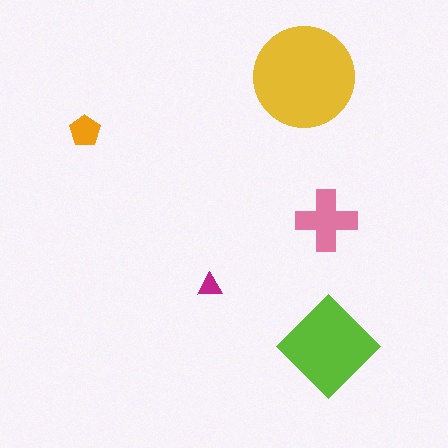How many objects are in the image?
There are 5 objects in the image.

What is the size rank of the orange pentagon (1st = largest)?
4th.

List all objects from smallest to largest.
The magenta triangle, the orange pentagon, the pink cross, the lime diamond, the yellow circle.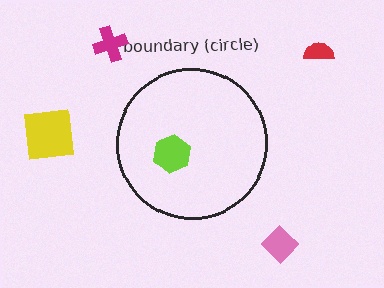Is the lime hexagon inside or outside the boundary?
Inside.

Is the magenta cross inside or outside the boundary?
Outside.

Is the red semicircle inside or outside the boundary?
Outside.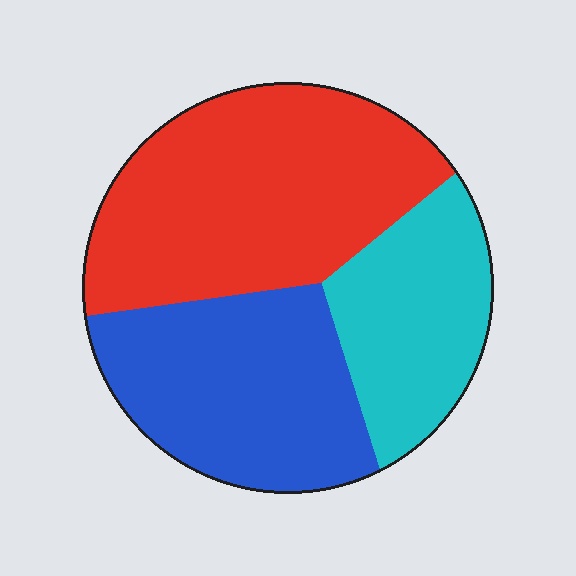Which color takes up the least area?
Cyan, at roughly 25%.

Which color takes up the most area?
Red, at roughly 45%.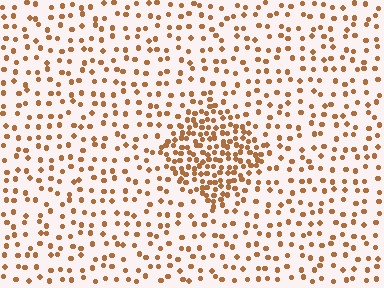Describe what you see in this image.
The image contains small brown elements arranged at two different densities. A diamond-shaped region is visible where the elements are more densely packed than the surrounding area.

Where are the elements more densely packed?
The elements are more densely packed inside the diamond boundary.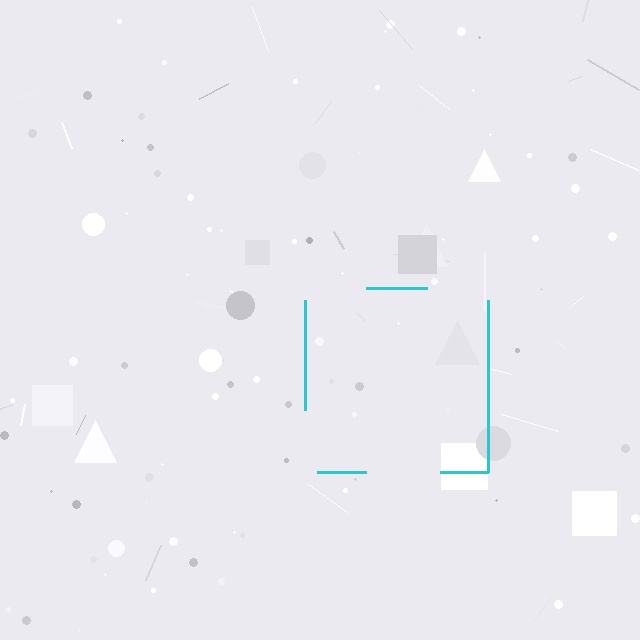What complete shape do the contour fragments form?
The contour fragments form a square.